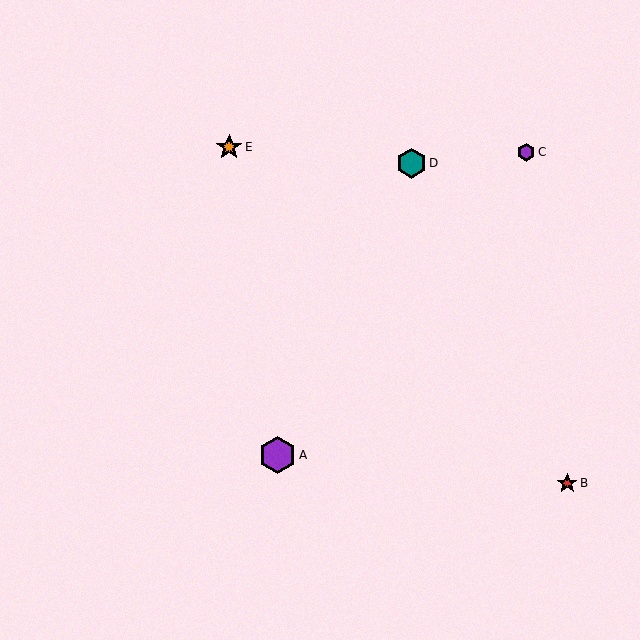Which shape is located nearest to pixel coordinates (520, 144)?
The purple hexagon (labeled C) at (526, 152) is nearest to that location.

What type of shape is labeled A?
Shape A is a purple hexagon.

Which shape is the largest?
The purple hexagon (labeled A) is the largest.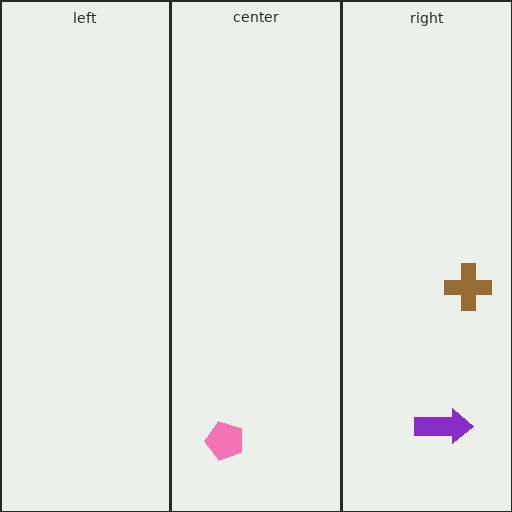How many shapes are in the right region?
2.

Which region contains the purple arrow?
The right region.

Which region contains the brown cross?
The right region.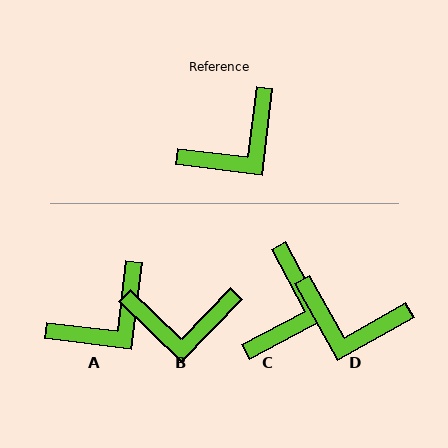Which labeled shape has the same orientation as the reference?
A.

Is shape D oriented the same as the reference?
No, it is off by about 54 degrees.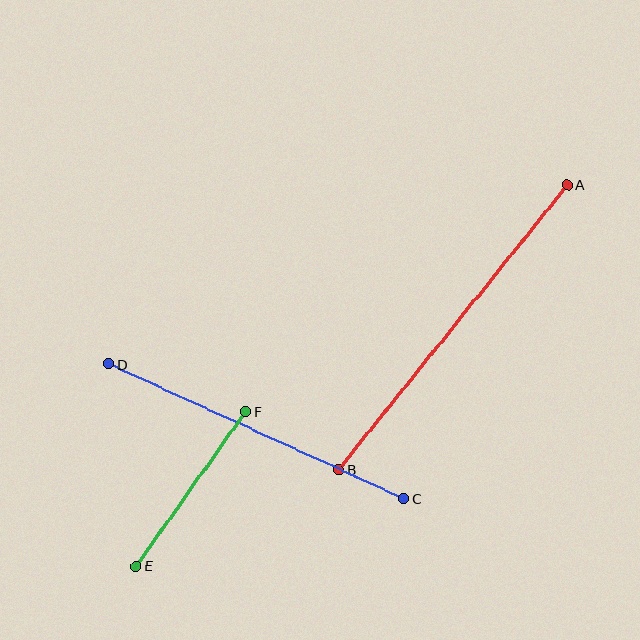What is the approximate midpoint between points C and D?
The midpoint is at approximately (256, 431) pixels.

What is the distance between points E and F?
The distance is approximately 189 pixels.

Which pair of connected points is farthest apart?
Points A and B are farthest apart.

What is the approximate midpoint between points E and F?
The midpoint is at approximately (191, 489) pixels.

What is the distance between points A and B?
The distance is approximately 366 pixels.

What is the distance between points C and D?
The distance is approximately 325 pixels.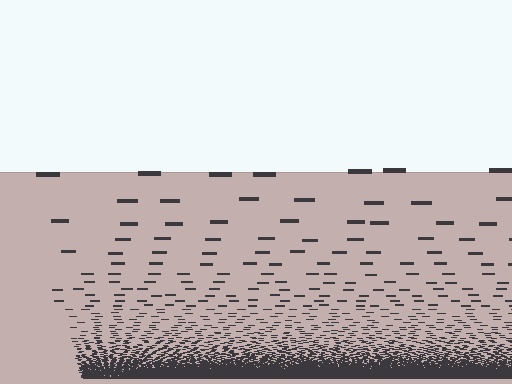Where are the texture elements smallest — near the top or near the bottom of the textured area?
Near the bottom.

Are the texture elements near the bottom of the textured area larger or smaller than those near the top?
Smaller. The gradient is inverted — elements near the bottom are smaller and denser.